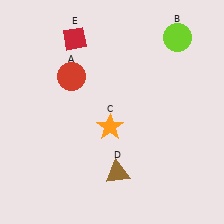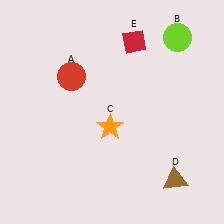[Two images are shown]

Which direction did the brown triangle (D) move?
The brown triangle (D) moved right.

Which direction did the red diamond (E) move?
The red diamond (E) moved right.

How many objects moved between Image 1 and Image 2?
2 objects moved between the two images.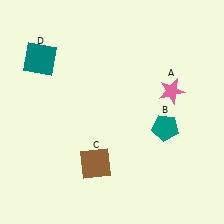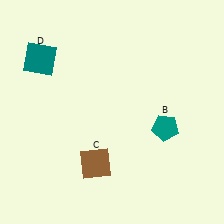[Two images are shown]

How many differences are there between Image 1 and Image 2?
There is 1 difference between the two images.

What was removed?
The pink star (A) was removed in Image 2.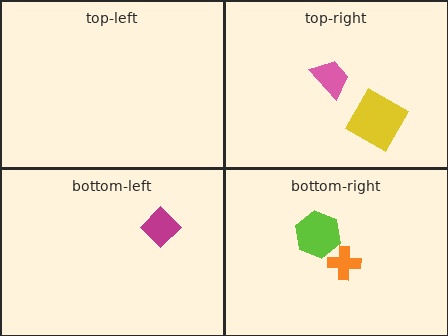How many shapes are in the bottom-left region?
1.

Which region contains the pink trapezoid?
The top-right region.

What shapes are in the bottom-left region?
The magenta diamond.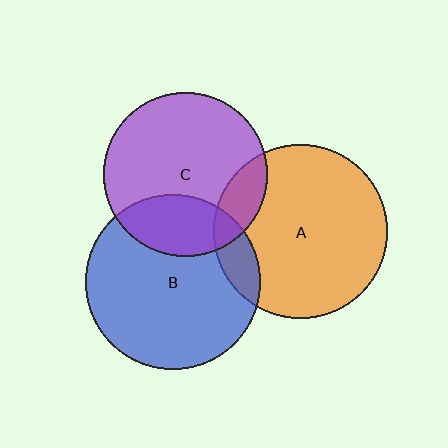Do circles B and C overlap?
Yes.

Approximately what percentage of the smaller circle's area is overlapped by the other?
Approximately 25%.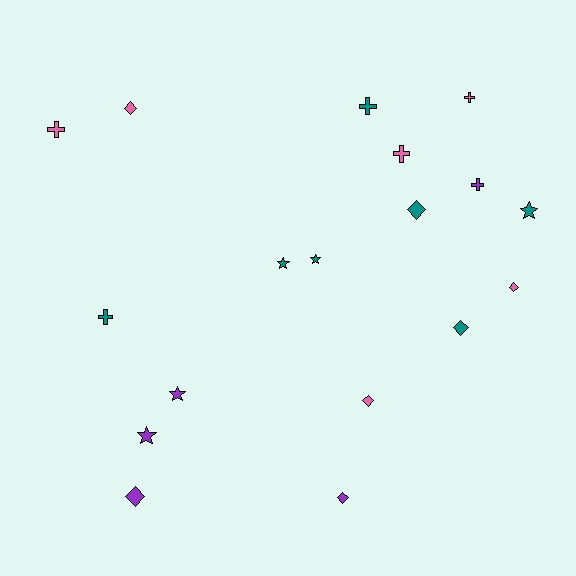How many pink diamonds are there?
There are 3 pink diamonds.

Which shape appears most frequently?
Diamond, with 7 objects.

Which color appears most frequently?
Teal, with 7 objects.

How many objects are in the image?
There are 18 objects.